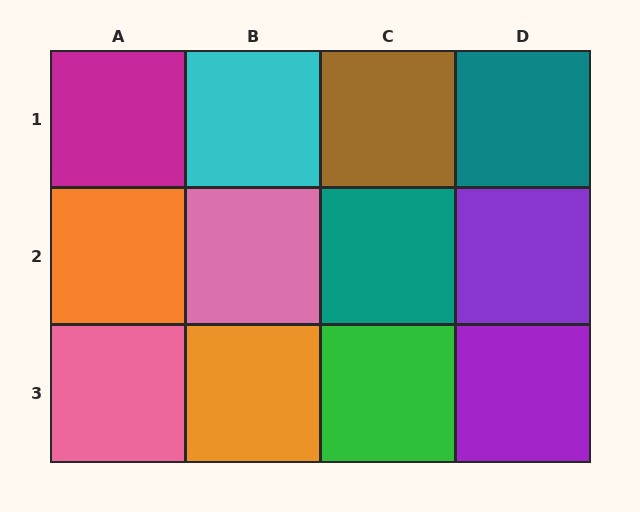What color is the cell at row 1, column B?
Cyan.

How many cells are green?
1 cell is green.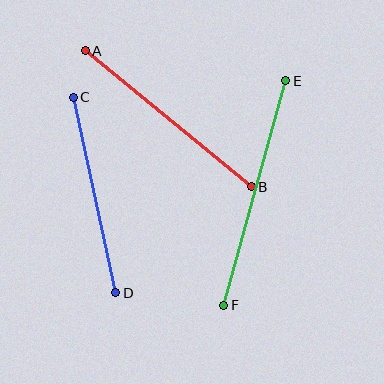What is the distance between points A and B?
The distance is approximately 215 pixels.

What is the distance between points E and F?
The distance is approximately 233 pixels.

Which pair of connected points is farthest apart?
Points E and F are farthest apart.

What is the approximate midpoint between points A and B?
The midpoint is at approximately (168, 119) pixels.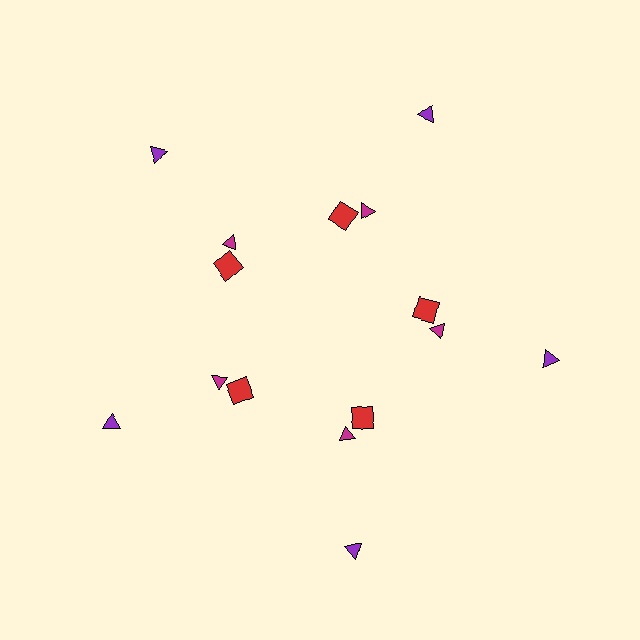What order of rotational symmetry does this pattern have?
This pattern has 5-fold rotational symmetry.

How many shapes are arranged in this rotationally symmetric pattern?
There are 15 shapes, arranged in 5 groups of 3.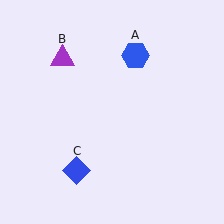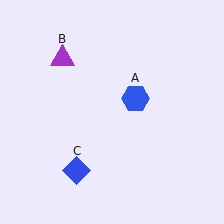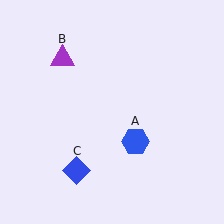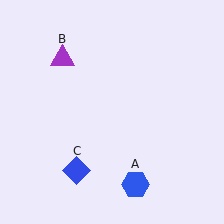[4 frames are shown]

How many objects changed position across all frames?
1 object changed position: blue hexagon (object A).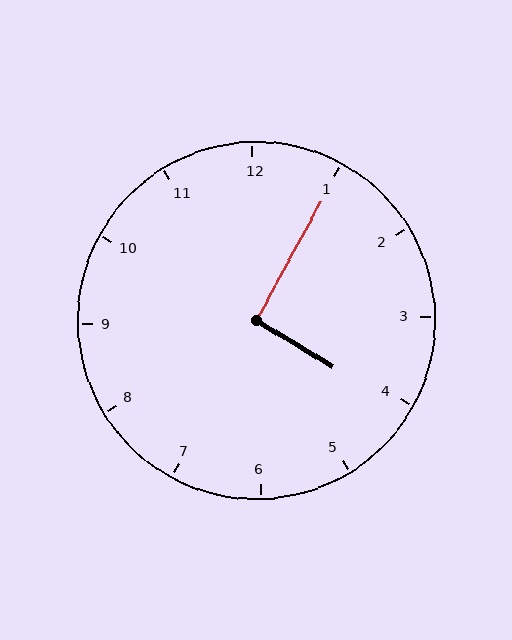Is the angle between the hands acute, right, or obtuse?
It is right.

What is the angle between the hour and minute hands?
Approximately 92 degrees.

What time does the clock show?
4:05.